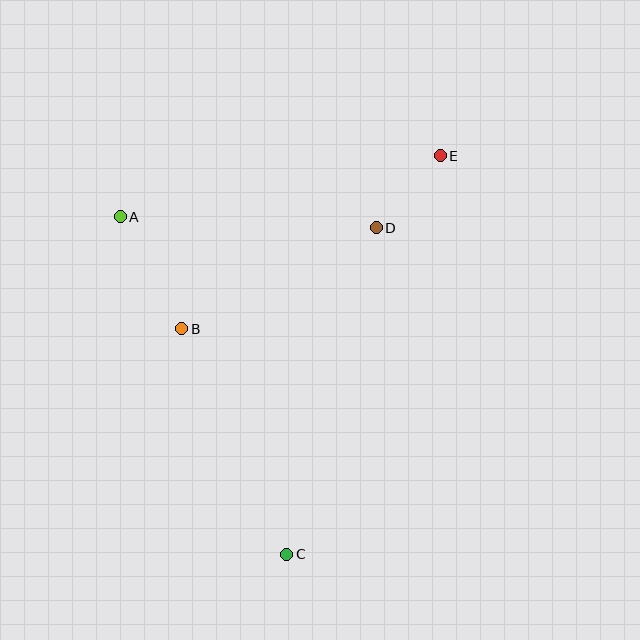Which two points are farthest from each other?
Points C and E are farthest from each other.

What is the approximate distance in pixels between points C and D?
The distance between C and D is approximately 338 pixels.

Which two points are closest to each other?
Points D and E are closest to each other.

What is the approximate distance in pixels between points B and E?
The distance between B and E is approximately 311 pixels.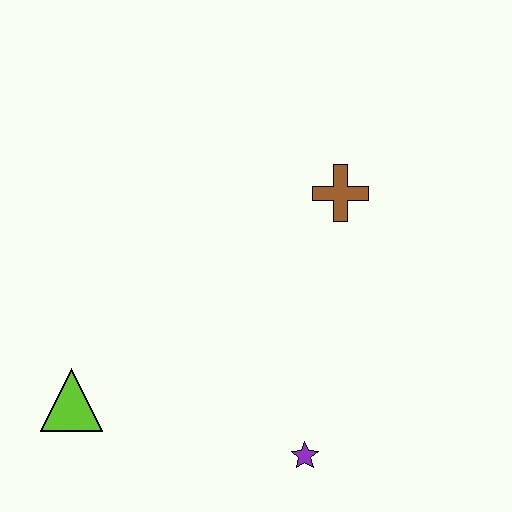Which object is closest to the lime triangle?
The purple star is closest to the lime triangle.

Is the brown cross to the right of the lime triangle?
Yes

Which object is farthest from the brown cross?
The lime triangle is farthest from the brown cross.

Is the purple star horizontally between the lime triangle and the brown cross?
Yes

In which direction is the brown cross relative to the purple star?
The brown cross is above the purple star.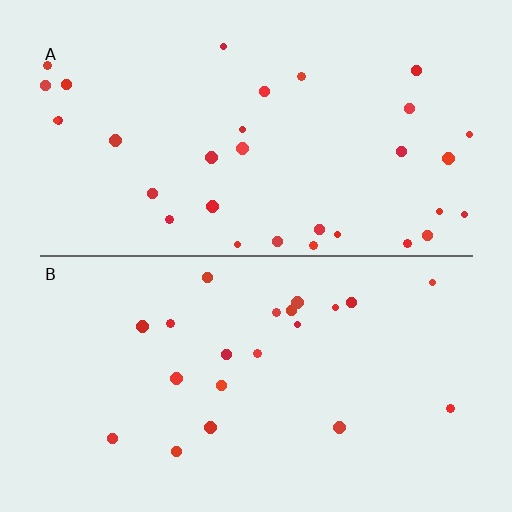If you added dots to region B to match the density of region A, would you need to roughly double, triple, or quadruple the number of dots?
Approximately double.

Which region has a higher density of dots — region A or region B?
A (the top).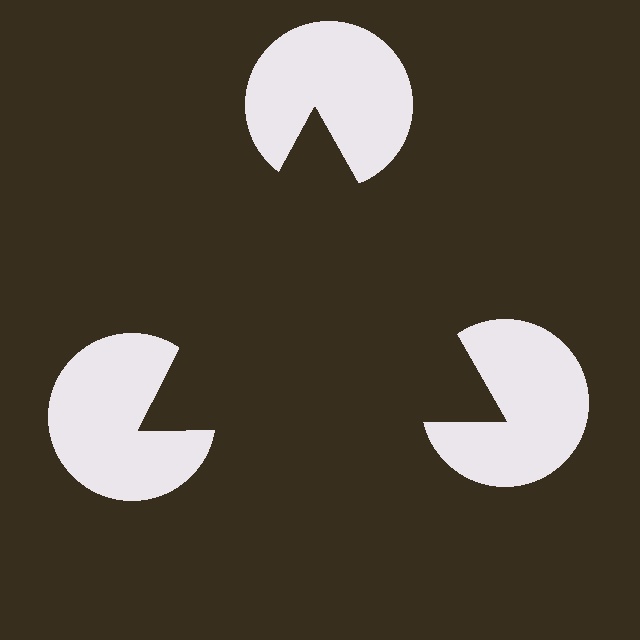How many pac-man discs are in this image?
There are 3 — one at each vertex of the illusory triangle.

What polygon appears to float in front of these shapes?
An illusory triangle — its edges are inferred from the aligned wedge cuts in the pac-man discs, not physically drawn.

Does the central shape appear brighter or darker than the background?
It typically appears slightly darker than the background, even though no actual brightness change is drawn.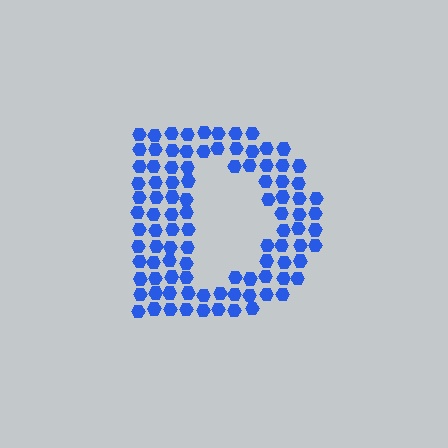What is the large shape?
The large shape is the letter D.